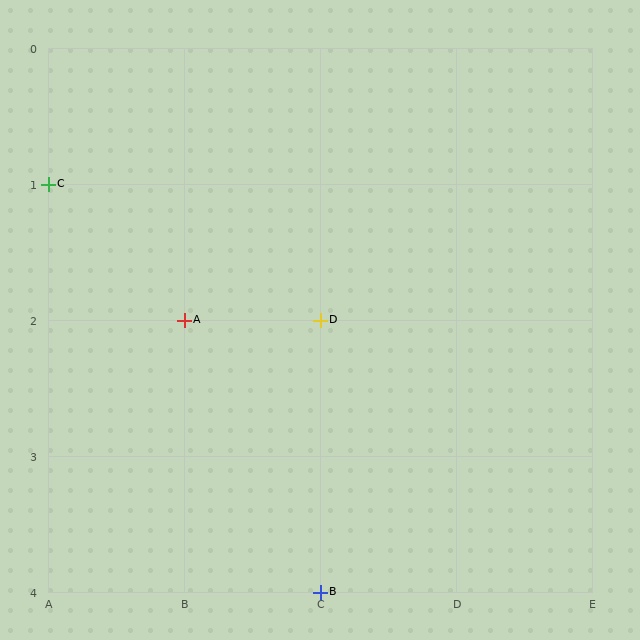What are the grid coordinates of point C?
Point C is at grid coordinates (A, 1).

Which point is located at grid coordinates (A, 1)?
Point C is at (A, 1).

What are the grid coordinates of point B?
Point B is at grid coordinates (C, 4).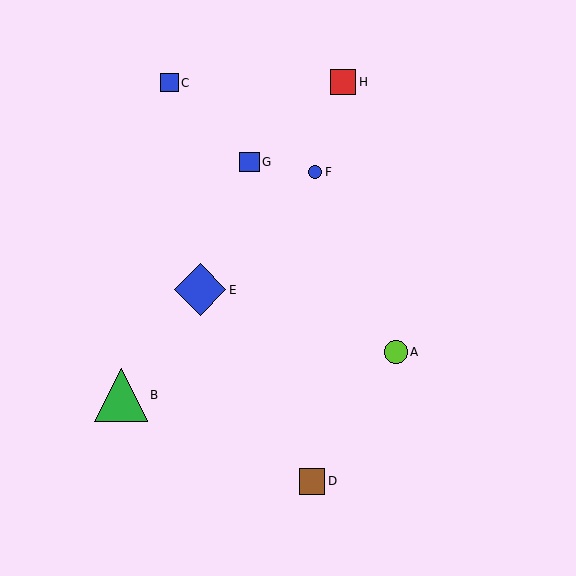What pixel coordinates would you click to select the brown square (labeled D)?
Click at (312, 481) to select the brown square D.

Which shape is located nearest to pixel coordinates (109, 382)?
The green triangle (labeled B) at (121, 395) is nearest to that location.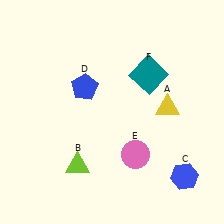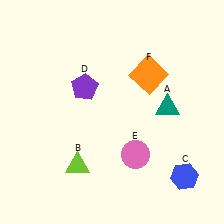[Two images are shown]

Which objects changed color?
A changed from yellow to teal. D changed from blue to purple. F changed from teal to orange.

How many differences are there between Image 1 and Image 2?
There are 3 differences between the two images.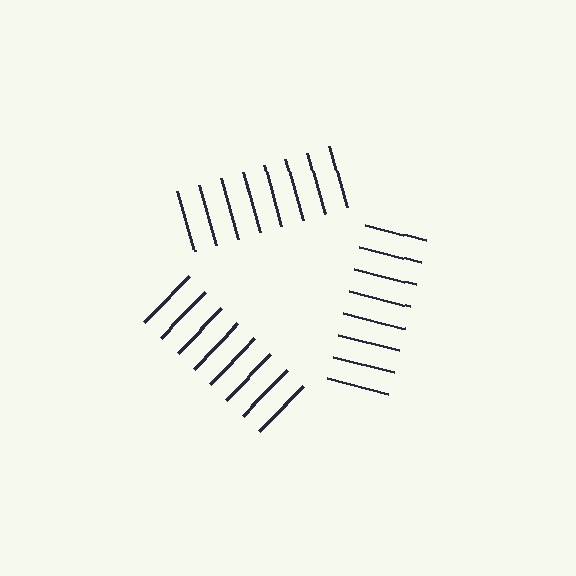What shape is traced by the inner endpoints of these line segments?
An illusory triangle — the line segments terminate on its edges but no continuous stroke is drawn.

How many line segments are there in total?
24 — 8 along each of the 3 edges.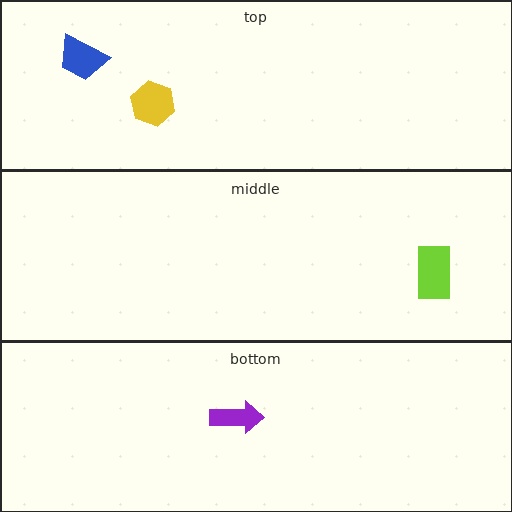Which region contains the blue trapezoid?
The top region.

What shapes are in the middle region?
The lime rectangle.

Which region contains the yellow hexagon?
The top region.